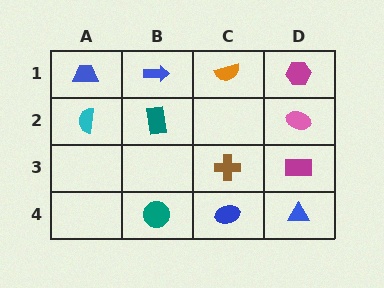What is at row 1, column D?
A magenta hexagon.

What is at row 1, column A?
A blue trapezoid.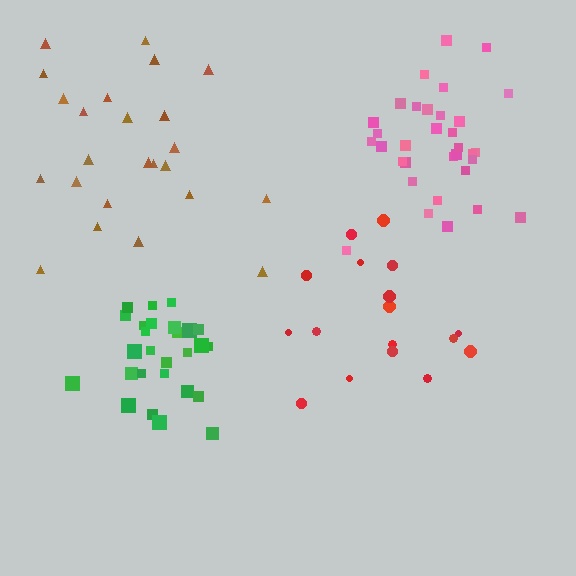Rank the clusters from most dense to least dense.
green, pink, red, brown.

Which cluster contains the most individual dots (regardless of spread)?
Pink (33).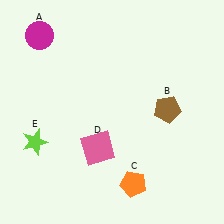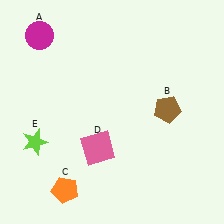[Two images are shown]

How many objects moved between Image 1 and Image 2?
1 object moved between the two images.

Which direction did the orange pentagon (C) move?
The orange pentagon (C) moved left.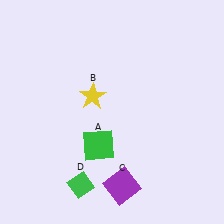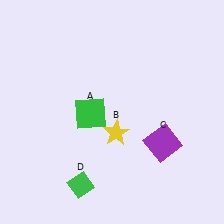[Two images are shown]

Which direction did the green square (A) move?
The green square (A) moved up.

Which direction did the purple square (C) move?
The purple square (C) moved up.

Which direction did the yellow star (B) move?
The yellow star (B) moved down.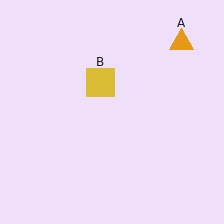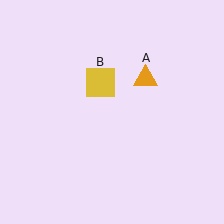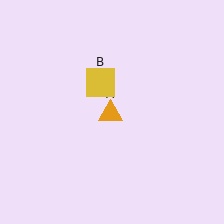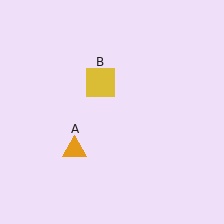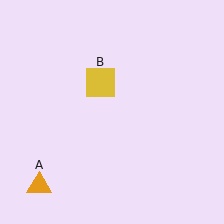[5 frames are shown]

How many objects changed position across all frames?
1 object changed position: orange triangle (object A).